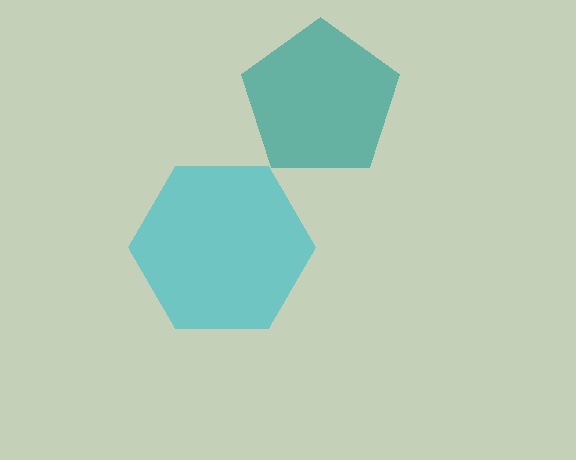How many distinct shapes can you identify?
There are 2 distinct shapes: a cyan hexagon, a teal pentagon.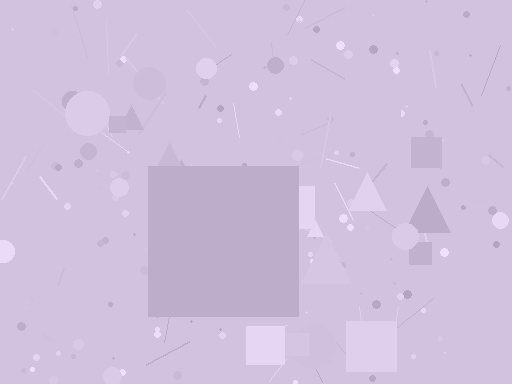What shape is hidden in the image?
A square is hidden in the image.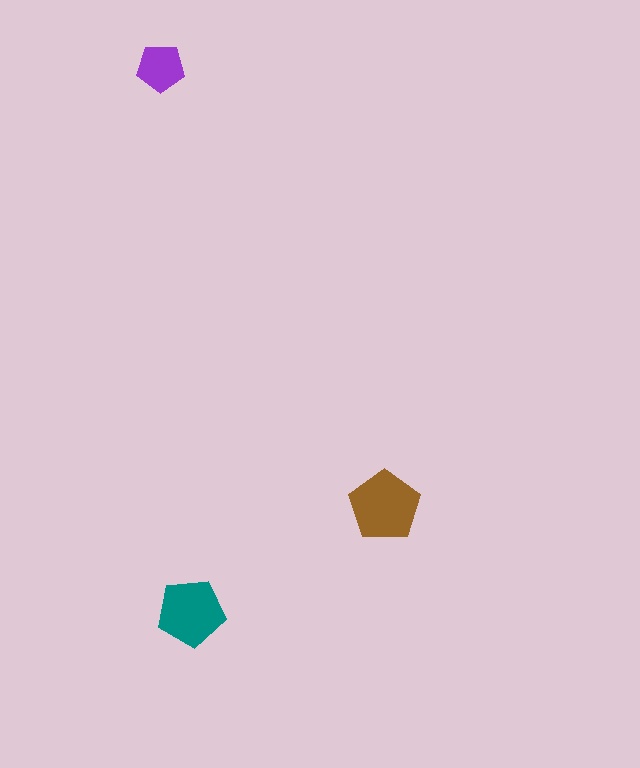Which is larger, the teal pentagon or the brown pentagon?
The brown one.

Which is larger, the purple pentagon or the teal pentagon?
The teal one.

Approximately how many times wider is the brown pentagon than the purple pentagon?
About 1.5 times wider.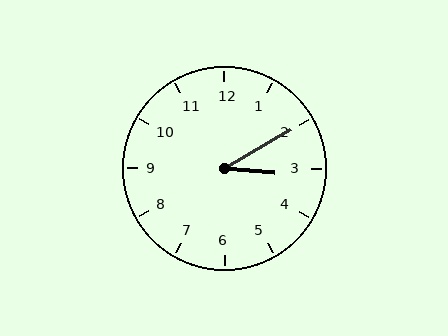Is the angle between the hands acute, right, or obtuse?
It is acute.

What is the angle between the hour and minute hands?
Approximately 35 degrees.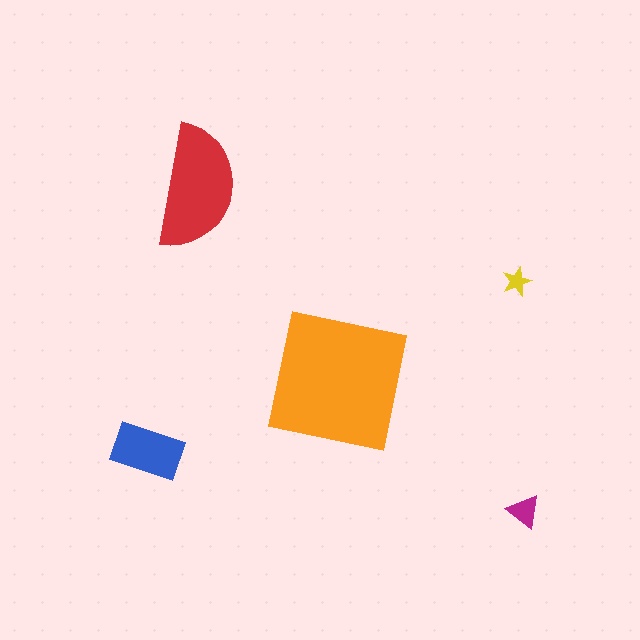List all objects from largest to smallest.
The orange square, the red semicircle, the blue rectangle, the magenta triangle, the yellow star.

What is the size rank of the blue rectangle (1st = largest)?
3rd.